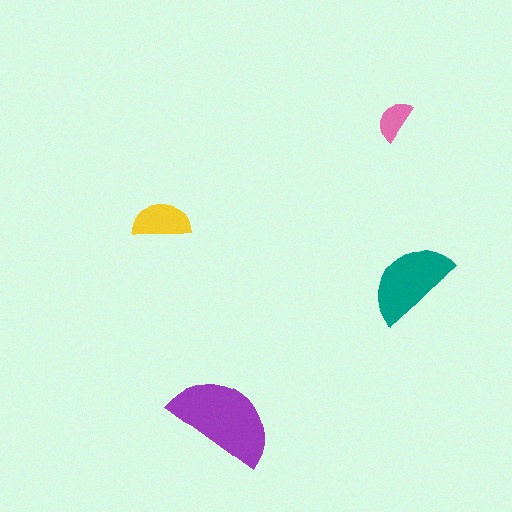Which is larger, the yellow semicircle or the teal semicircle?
The teal one.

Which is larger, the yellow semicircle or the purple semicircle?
The purple one.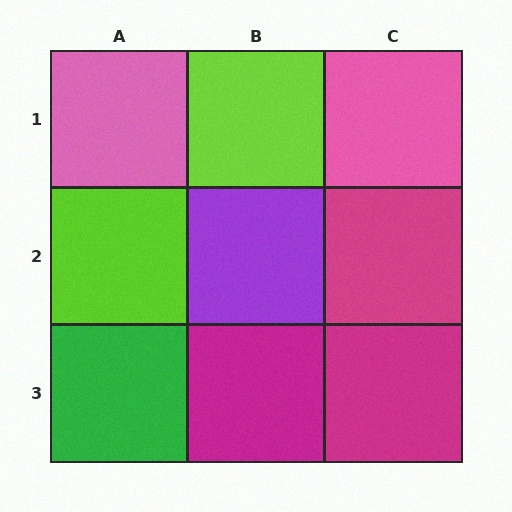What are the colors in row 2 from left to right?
Lime, purple, magenta.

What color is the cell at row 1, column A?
Pink.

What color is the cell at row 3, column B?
Magenta.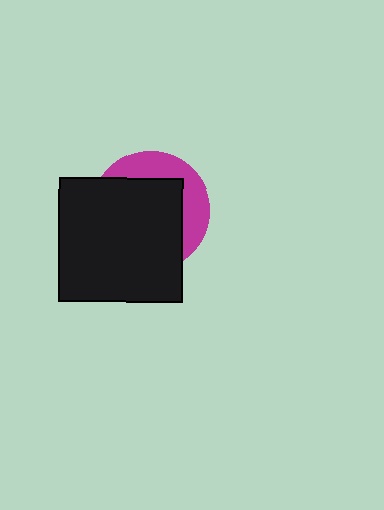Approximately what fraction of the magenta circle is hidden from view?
Roughly 69% of the magenta circle is hidden behind the black square.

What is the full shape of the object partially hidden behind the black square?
The partially hidden object is a magenta circle.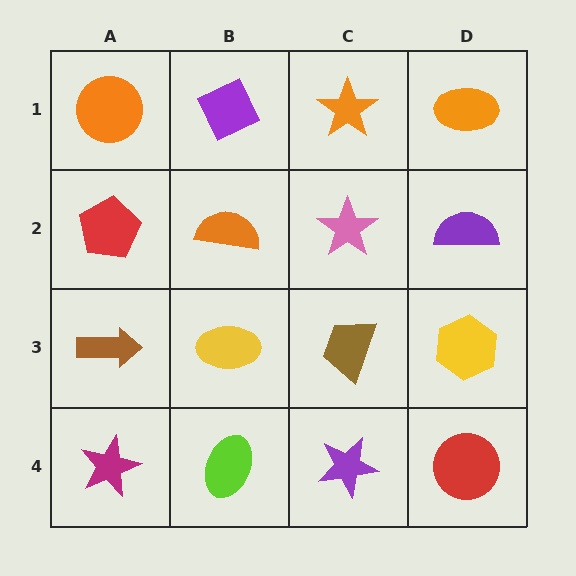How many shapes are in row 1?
4 shapes.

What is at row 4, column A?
A magenta star.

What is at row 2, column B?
An orange semicircle.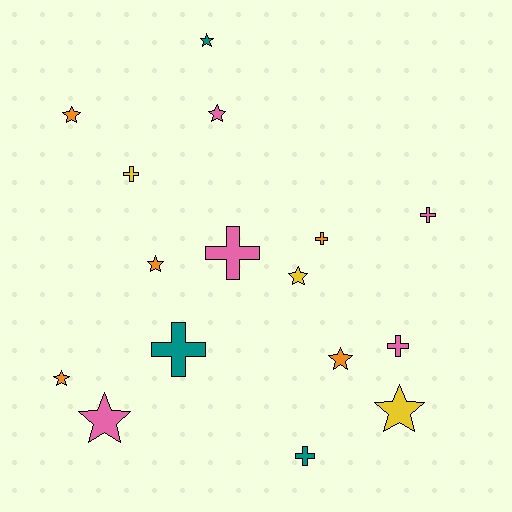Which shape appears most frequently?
Star, with 9 objects.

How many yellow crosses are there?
There is 1 yellow cross.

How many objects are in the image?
There are 16 objects.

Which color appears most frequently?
Pink, with 5 objects.